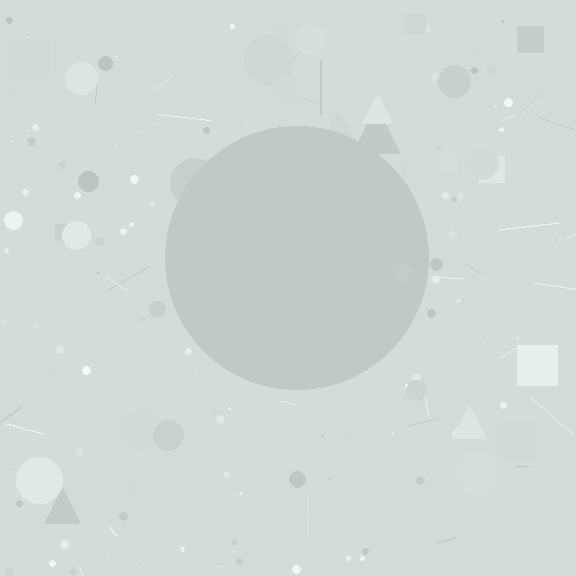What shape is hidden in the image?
A circle is hidden in the image.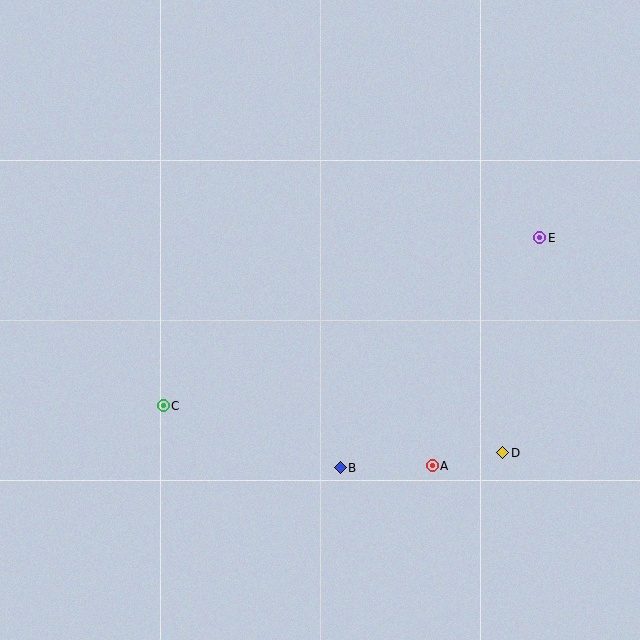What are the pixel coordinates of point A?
Point A is at (432, 466).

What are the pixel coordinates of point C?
Point C is at (163, 406).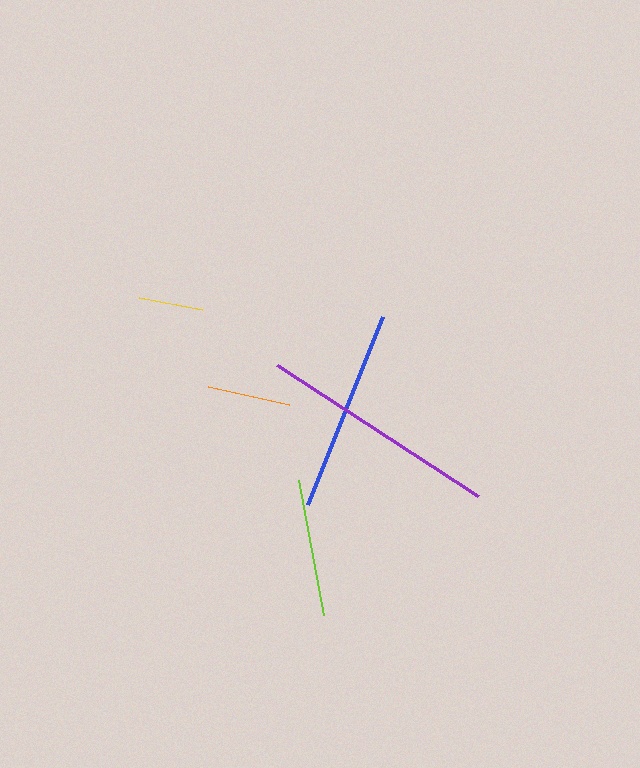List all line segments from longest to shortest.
From longest to shortest: purple, blue, lime, orange, yellow.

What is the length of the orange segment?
The orange segment is approximately 83 pixels long.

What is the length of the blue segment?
The blue segment is approximately 202 pixels long.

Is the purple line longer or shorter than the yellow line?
The purple line is longer than the yellow line.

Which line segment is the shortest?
The yellow line is the shortest at approximately 65 pixels.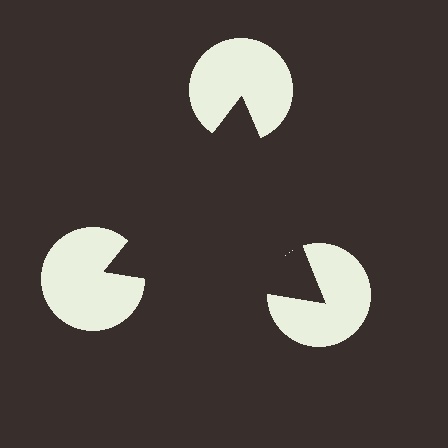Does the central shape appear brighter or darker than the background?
It typically appears slightly darker than the background, even though no actual brightness change is drawn.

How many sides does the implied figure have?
3 sides.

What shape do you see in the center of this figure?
An illusory triangle — its edges are inferred from the aligned wedge cuts in the pac-man discs, not physically drawn.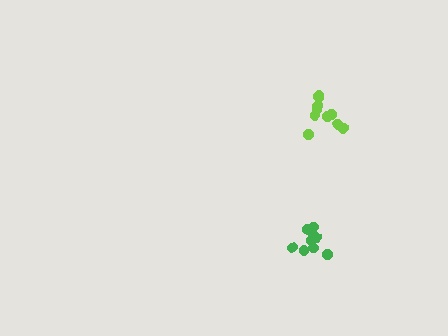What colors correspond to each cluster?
The clusters are colored: lime, green.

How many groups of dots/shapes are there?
There are 2 groups.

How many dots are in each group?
Group 1: 10 dots, Group 2: 10 dots (20 total).